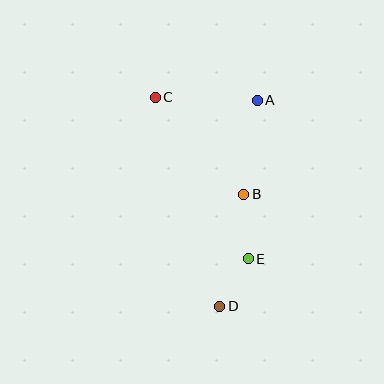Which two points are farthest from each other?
Points C and D are farthest from each other.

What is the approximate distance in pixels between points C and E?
The distance between C and E is approximately 186 pixels.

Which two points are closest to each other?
Points D and E are closest to each other.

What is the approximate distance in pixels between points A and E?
The distance between A and E is approximately 158 pixels.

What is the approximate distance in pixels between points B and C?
The distance between B and C is approximately 131 pixels.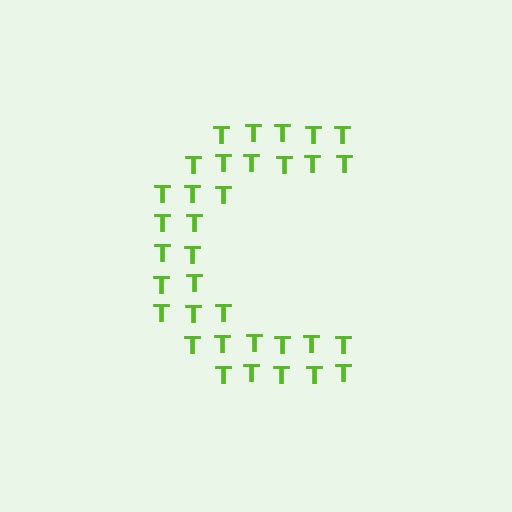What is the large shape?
The large shape is the letter C.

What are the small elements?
The small elements are letter T's.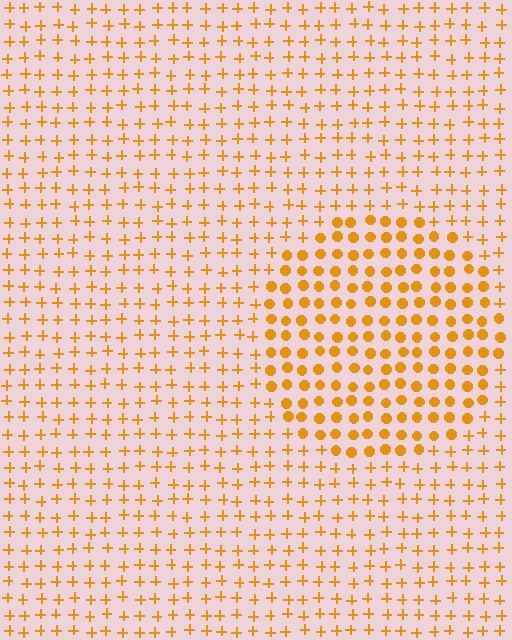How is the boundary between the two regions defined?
The boundary is defined by a change in element shape: circles inside vs. plus signs outside. All elements share the same color and spacing.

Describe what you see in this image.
The image is filled with small orange elements arranged in a uniform grid. A circle-shaped region contains circles, while the surrounding area contains plus signs. The boundary is defined purely by the change in element shape.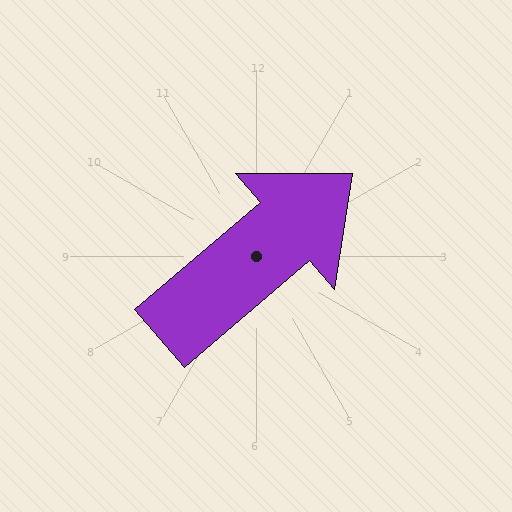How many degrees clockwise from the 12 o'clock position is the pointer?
Approximately 50 degrees.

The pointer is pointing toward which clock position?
Roughly 2 o'clock.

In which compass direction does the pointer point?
Northeast.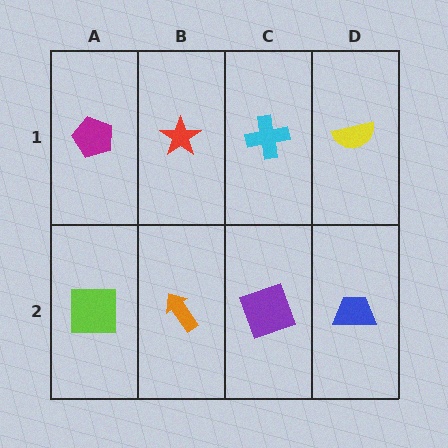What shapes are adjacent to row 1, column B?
An orange arrow (row 2, column B), a magenta pentagon (row 1, column A), a cyan cross (row 1, column C).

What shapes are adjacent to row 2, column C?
A cyan cross (row 1, column C), an orange arrow (row 2, column B), a blue trapezoid (row 2, column D).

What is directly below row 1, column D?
A blue trapezoid.